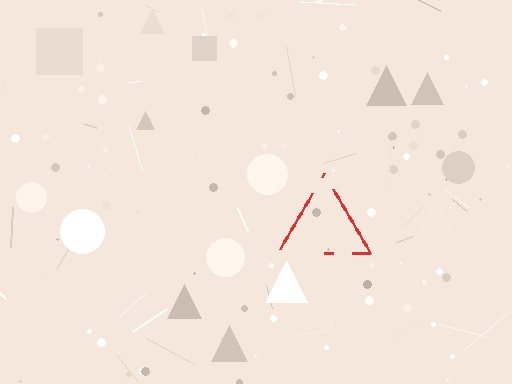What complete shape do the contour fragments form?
The contour fragments form a triangle.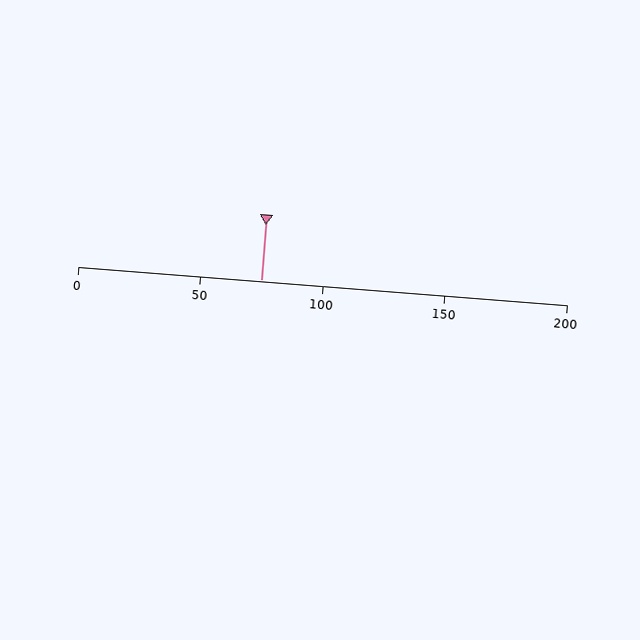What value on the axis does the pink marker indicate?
The marker indicates approximately 75.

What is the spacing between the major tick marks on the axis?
The major ticks are spaced 50 apart.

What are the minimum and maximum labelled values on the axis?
The axis runs from 0 to 200.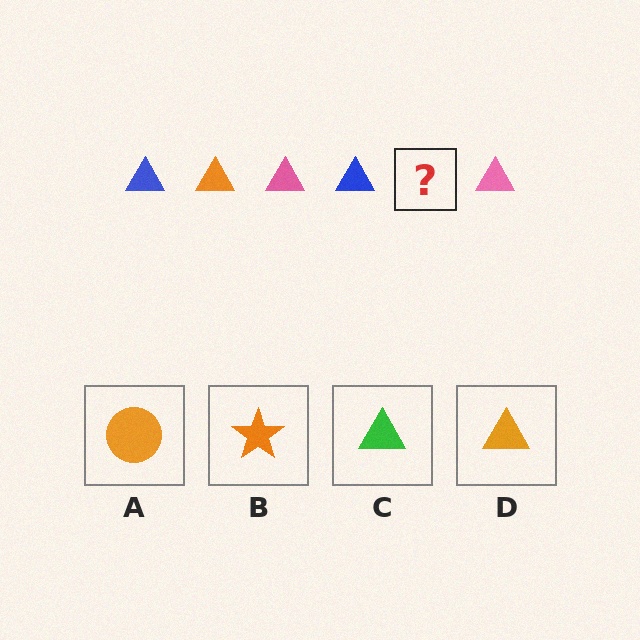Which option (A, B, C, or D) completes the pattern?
D.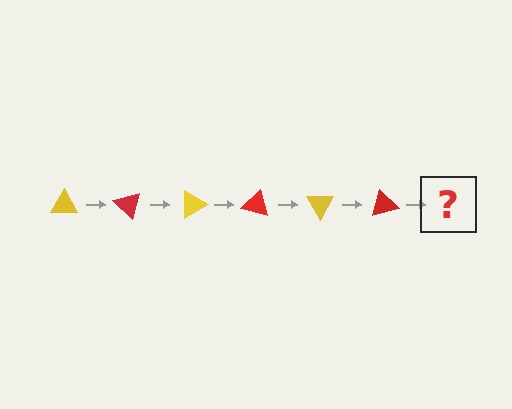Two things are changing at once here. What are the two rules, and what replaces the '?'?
The two rules are that it rotates 45 degrees each step and the color cycles through yellow and red. The '?' should be a yellow triangle, rotated 270 degrees from the start.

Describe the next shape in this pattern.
It should be a yellow triangle, rotated 270 degrees from the start.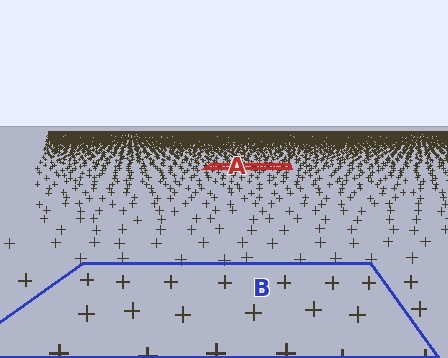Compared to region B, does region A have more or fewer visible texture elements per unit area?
Region A has more texture elements per unit area — they are packed more densely because it is farther away.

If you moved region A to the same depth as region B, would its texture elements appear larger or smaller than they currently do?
They would appear larger. At a closer depth, the same texture elements are projected at a bigger on-screen size.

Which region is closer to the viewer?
Region B is closer. The texture elements there are larger and more spread out.